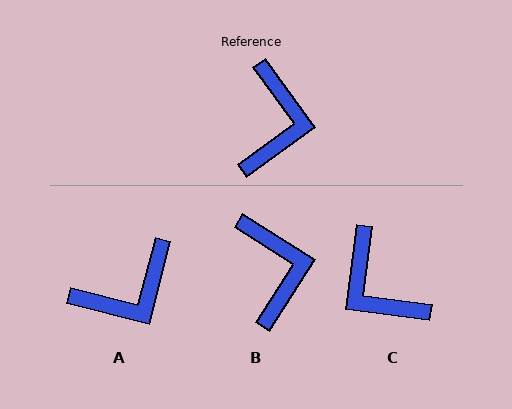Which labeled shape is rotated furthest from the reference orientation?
C, about 134 degrees away.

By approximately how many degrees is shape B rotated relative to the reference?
Approximately 22 degrees counter-clockwise.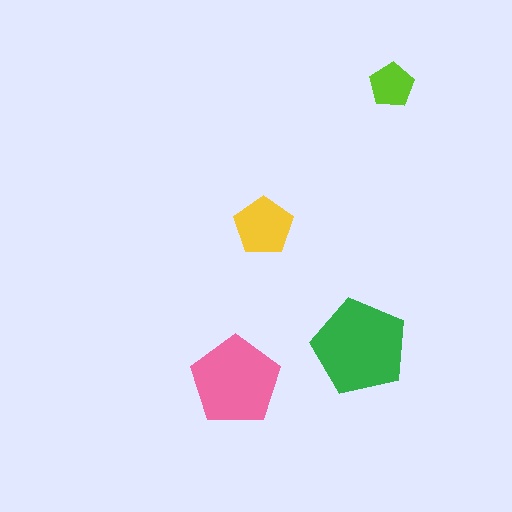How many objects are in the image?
There are 4 objects in the image.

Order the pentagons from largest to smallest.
the green one, the pink one, the yellow one, the lime one.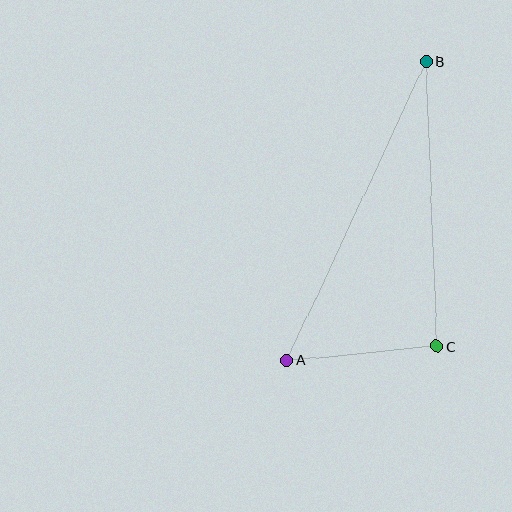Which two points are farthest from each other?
Points A and B are farthest from each other.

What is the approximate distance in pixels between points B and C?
The distance between B and C is approximately 285 pixels.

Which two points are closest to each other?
Points A and C are closest to each other.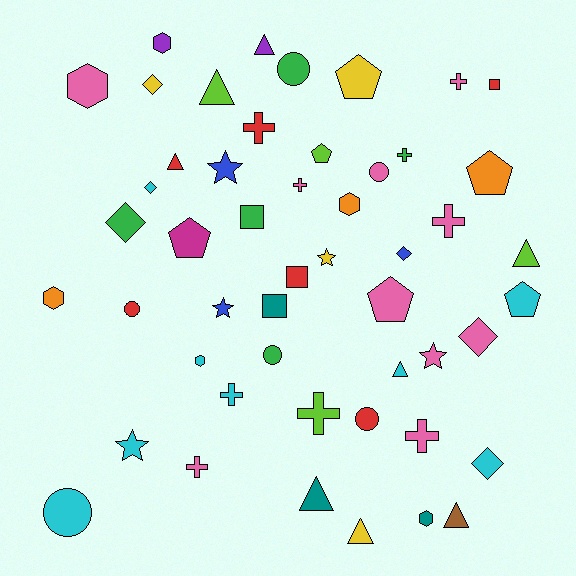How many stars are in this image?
There are 5 stars.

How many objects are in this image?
There are 50 objects.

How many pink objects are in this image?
There are 10 pink objects.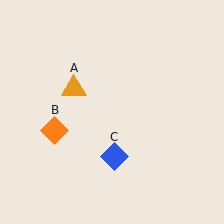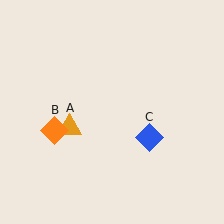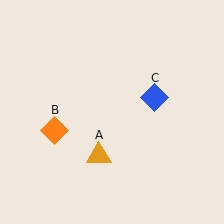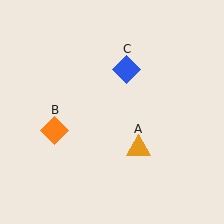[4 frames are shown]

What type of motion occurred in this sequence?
The orange triangle (object A), blue diamond (object C) rotated counterclockwise around the center of the scene.